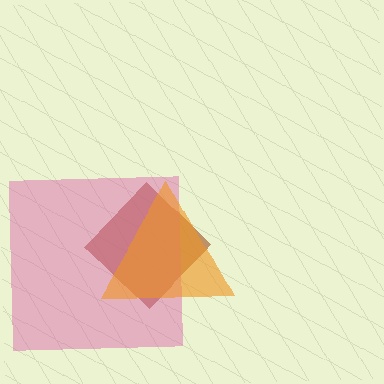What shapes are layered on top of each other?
The layered shapes are: a brown diamond, a pink square, an orange triangle.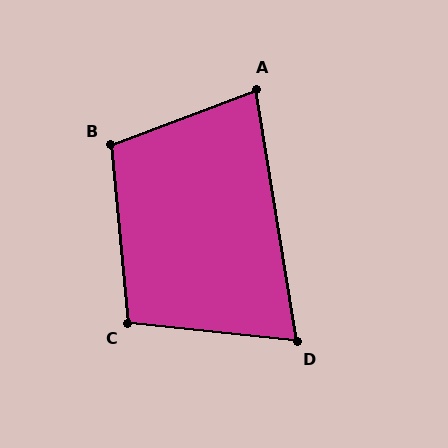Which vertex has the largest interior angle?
B, at approximately 105 degrees.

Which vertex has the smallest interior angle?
D, at approximately 75 degrees.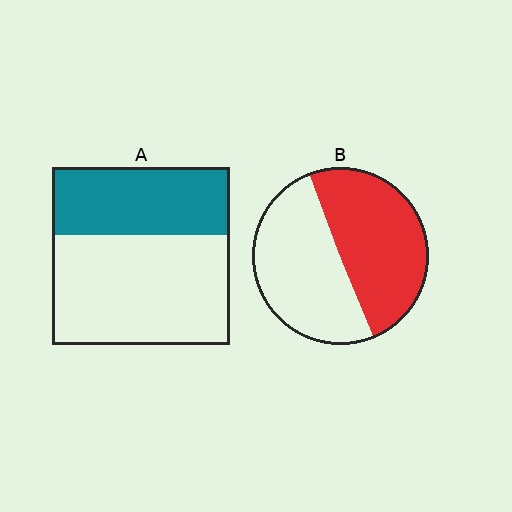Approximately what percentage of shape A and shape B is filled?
A is approximately 40% and B is approximately 50%.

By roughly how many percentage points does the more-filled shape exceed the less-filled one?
By roughly 10 percentage points (B over A).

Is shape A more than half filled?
No.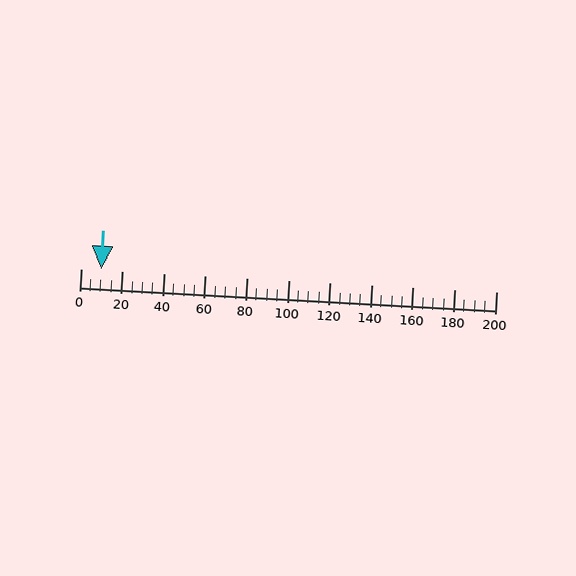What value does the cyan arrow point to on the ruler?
The cyan arrow points to approximately 10.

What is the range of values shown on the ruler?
The ruler shows values from 0 to 200.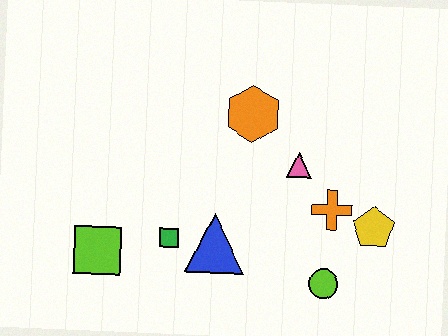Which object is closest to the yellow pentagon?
The orange cross is closest to the yellow pentagon.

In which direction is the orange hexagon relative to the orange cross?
The orange hexagon is above the orange cross.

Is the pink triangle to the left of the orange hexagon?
No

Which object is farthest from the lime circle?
The lime square is farthest from the lime circle.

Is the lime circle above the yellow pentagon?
No